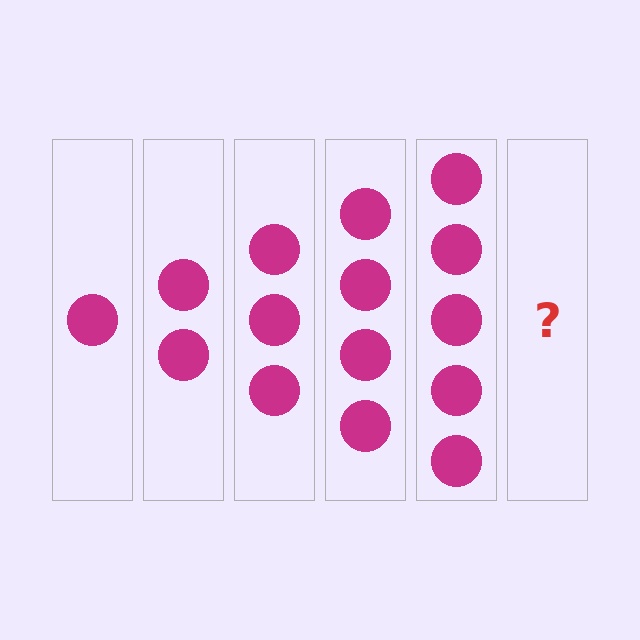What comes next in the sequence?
The next element should be 6 circles.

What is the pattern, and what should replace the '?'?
The pattern is that each step adds one more circle. The '?' should be 6 circles.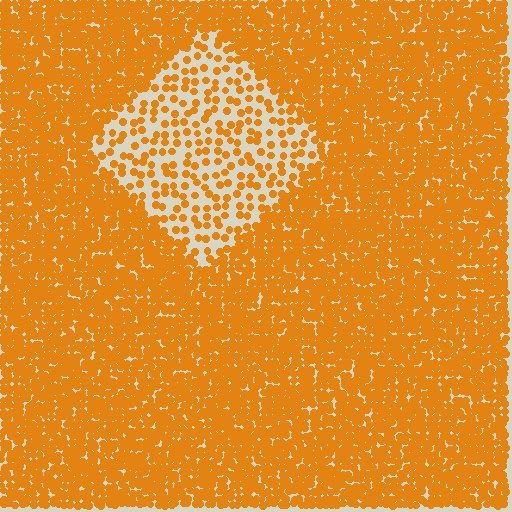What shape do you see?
I see a diamond.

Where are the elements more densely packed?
The elements are more densely packed outside the diamond boundary.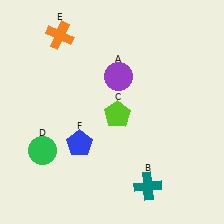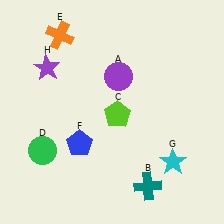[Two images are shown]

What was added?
A cyan star (G), a purple star (H) were added in Image 2.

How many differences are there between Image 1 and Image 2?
There are 2 differences between the two images.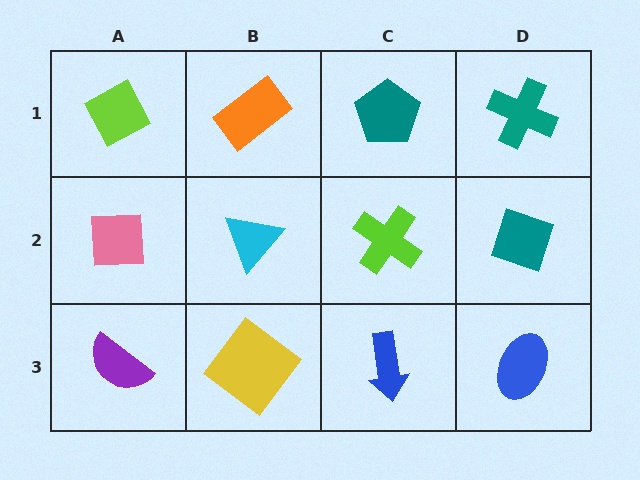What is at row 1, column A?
A lime diamond.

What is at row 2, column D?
A teal diamond.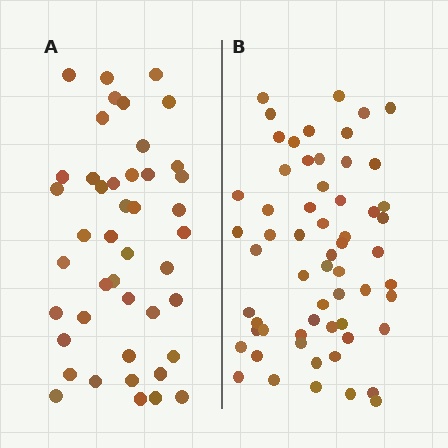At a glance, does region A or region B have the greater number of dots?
Region B (the right region) has more dots.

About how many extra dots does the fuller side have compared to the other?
Region B has approximately 15 more dots than region A.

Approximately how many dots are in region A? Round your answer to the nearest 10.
About 40 dots. (The exact count is 44, which rounds to 40.)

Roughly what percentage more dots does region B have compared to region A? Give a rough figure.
About 35% more.